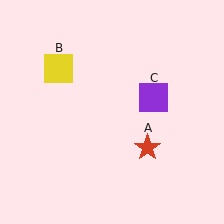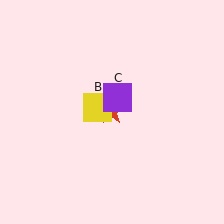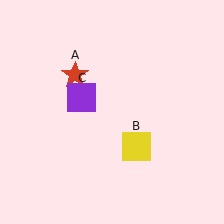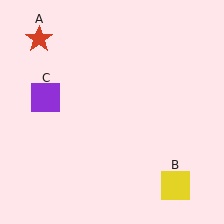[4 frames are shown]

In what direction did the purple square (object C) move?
The purple square (object C) moved left.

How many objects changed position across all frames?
3 objects changed position: red star (object A), yellow square (object B), purple square (object C).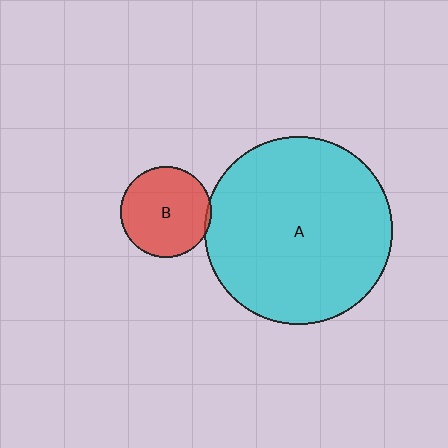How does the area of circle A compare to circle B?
Approximately 4.3 times.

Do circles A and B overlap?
Yes.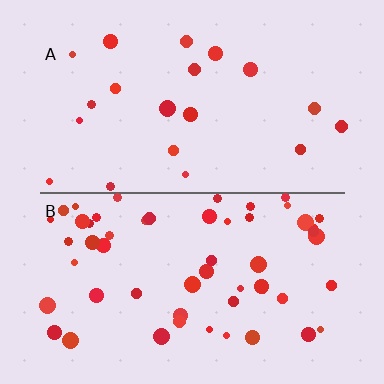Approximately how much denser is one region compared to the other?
Approximately 2.6× — region B over region A.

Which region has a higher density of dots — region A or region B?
B (the bottom).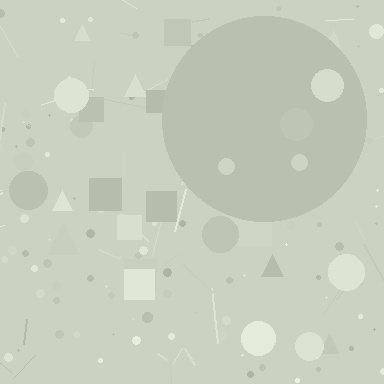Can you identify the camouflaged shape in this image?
The camouflaged shape is a circle.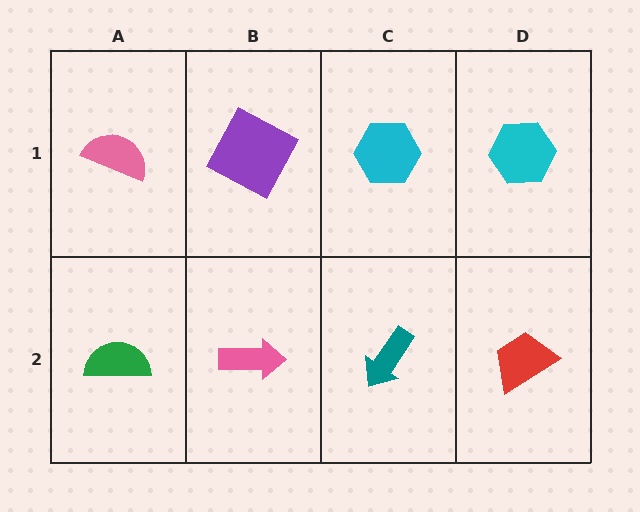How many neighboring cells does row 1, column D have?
2.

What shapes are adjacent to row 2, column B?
A purple square (row 1, column B), a green semicircle (row 2, column A), a teal arrow (row 2, column C).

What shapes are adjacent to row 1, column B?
A pink arrow (row 2, column B), a pink semicircle (row 1, column A), a cyan hexagon (row 1, column C).